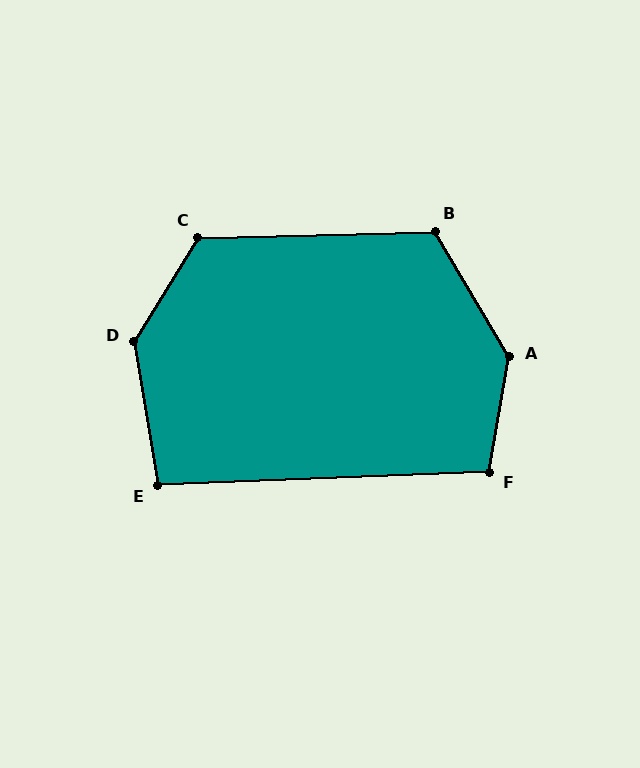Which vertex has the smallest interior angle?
E, at approximately 97 degrees.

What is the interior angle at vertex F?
Approximately 102 degrees (obtuse).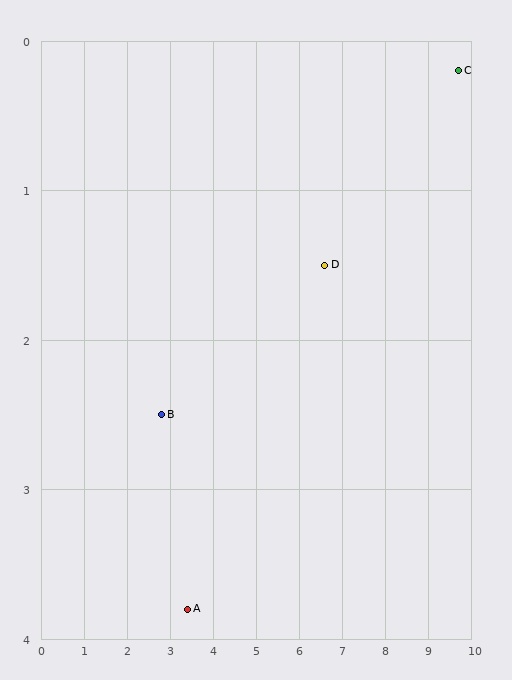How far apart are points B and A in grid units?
Points B and A are about 1.4 grid units apart.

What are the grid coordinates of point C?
Point C is at approximately (9.7, 0.2).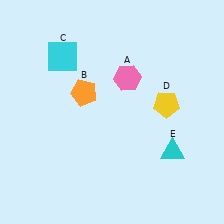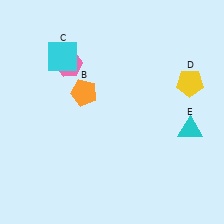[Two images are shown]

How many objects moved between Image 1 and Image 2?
3 objects moved between the two images.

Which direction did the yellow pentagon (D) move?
The yellow pentagon (D) moved right.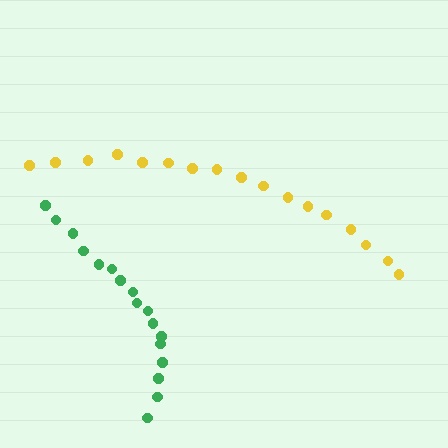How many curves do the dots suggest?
There are 2 distinct paths.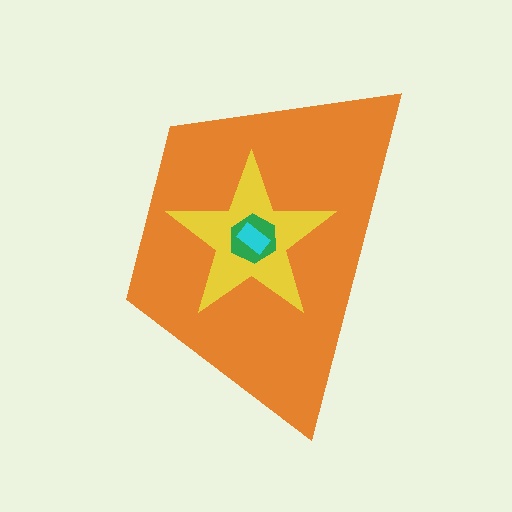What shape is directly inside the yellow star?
The green hexagon.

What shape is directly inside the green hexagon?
The cyan rectangle.